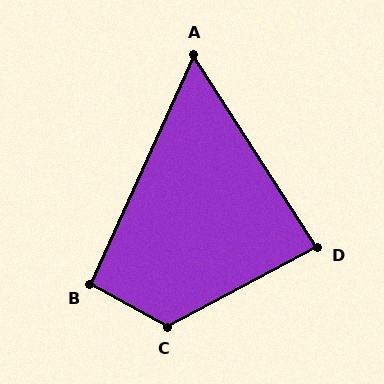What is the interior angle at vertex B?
Approximately 95 degrees (approximately right).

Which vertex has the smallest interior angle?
A, at approximately 57 degrees.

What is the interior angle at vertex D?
Approximately 85 degrees (approximately right).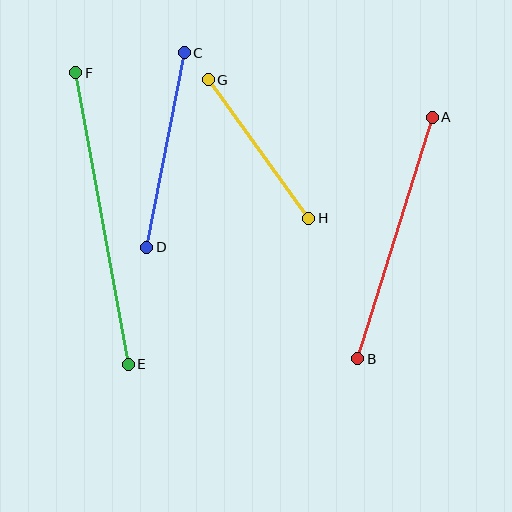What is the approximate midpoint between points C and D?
The midpoint is at approximately (166, 150) pixels.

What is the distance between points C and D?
The distance is approximately 198 pixels.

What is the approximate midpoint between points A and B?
The midpoint is at approximately (395, 238) pixels.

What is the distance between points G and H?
The distance is approximately 171 pixels.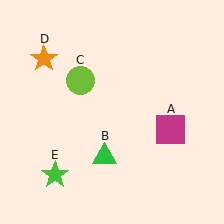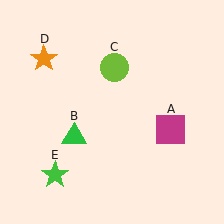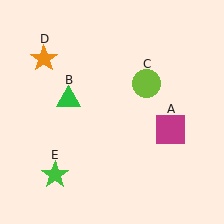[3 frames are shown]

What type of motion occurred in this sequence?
The green triangle (object B), lime circle (object C) rotated clockwise around the center of the scene.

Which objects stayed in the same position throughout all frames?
Magenta square (object A) and orange star (object D) and green star (object E) remained stationary.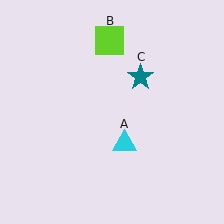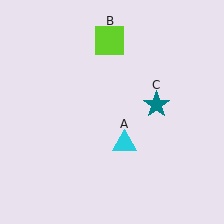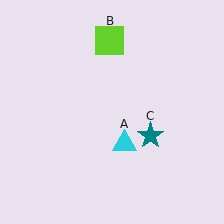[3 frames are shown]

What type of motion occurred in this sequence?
The teal star (object C) rotated clockwise around the center of the scene.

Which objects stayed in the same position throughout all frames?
Cyan triangle (object A) and lime square (object B) remained stationary.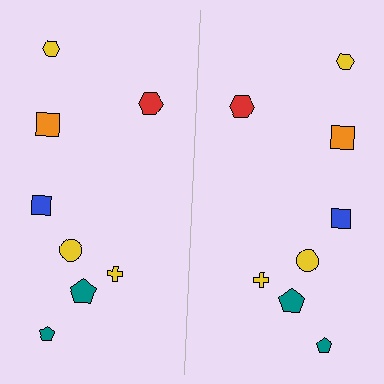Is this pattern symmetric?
Yes, this pattern has bilateral (reflection) symmetry.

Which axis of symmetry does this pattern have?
The pattern has a vertical axis of symmetry running through the center of the image.